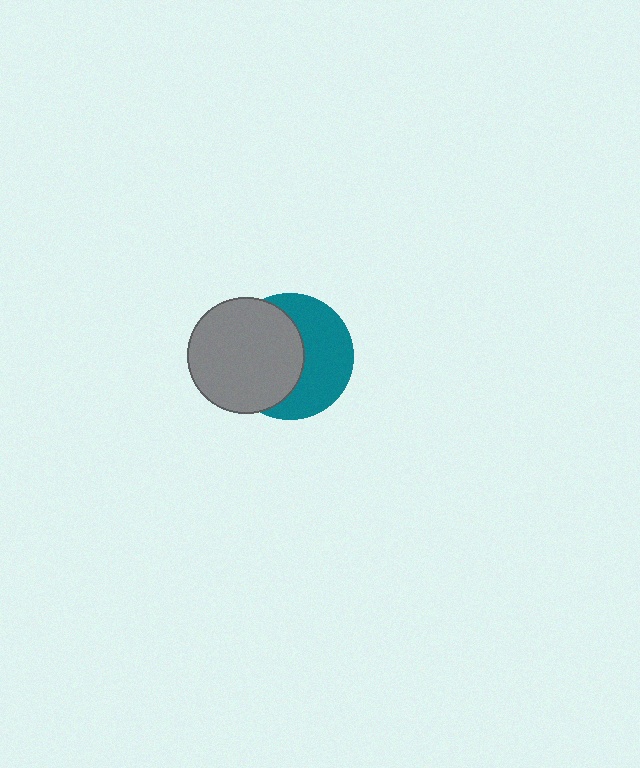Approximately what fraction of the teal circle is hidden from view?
Roughly 51% of the teal circle is hidden behind the gray circle.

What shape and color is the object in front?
The object in front is a gray circle.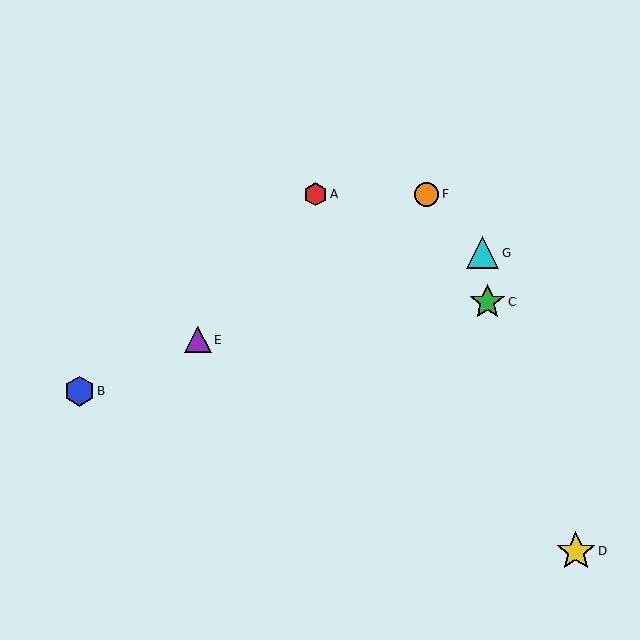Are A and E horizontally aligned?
No, A is at y≈194 and E is at y≈340.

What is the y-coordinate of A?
Object A is at y≈194.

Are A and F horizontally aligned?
Yes, both are at y≈194.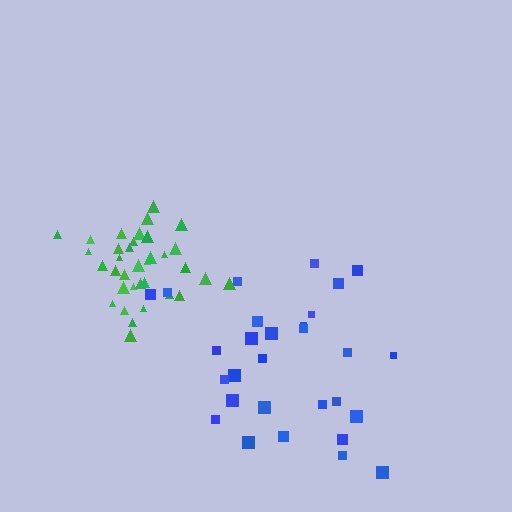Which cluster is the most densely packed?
Green.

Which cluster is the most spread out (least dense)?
Blue.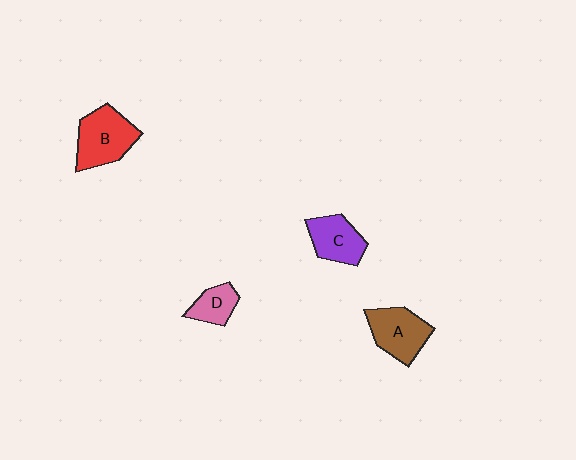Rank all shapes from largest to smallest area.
From largest to smallest: B (red), A (brown), C (purple), D (pink).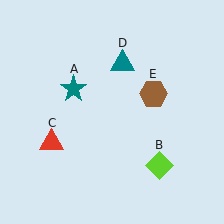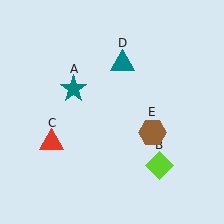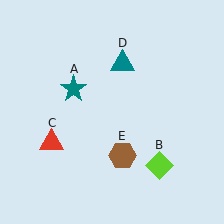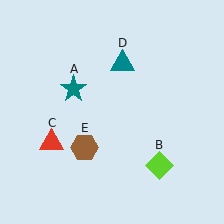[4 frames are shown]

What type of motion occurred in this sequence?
The brown hexagon (object E) rotated clockwise around the center of the scene.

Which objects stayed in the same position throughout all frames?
Teal star (object A) and lime diamond (object B) and red triangle (object C) and teal triangle (object D) remained stationary.